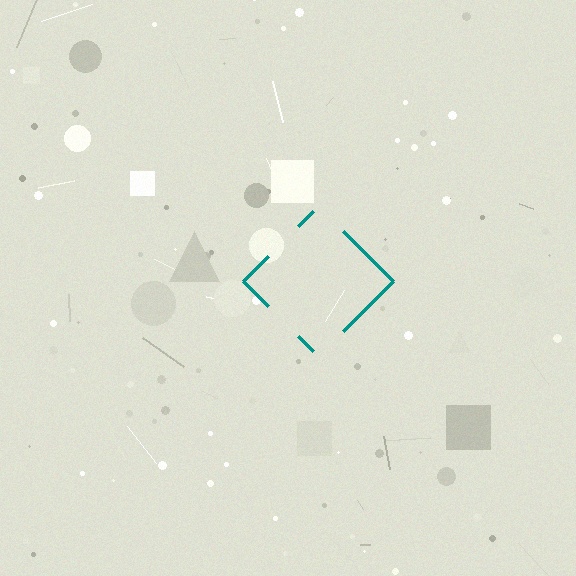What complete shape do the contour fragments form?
The contour fragments form a diamond.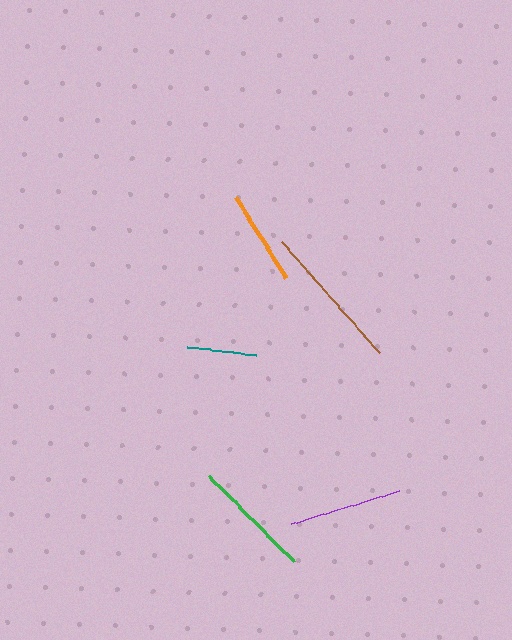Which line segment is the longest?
The brown line is the longest at approximately 149 pixels.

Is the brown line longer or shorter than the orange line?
The brown line is longer than the orange line.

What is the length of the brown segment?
The brown segment is approximately 149 pixels long.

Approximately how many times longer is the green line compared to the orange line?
The green line is approximately 1.3 times the length of the orange line.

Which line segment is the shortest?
The teal line is the shortest at approximately 69 pixels.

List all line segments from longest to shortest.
From longest to shortest: brown, green, purple, orange, teal.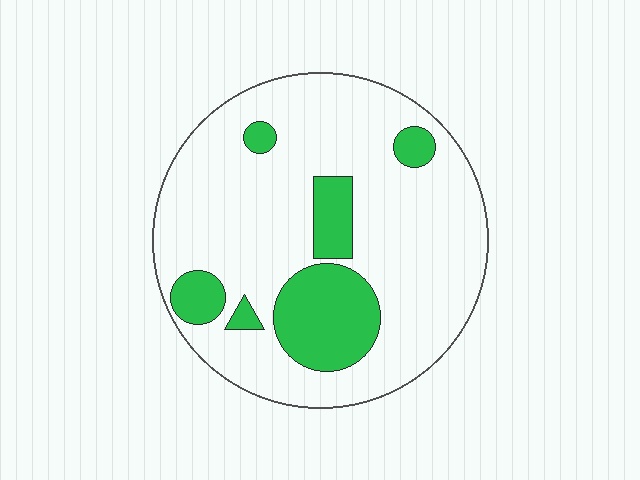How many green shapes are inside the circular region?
6.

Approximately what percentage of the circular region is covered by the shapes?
Approximately 20%.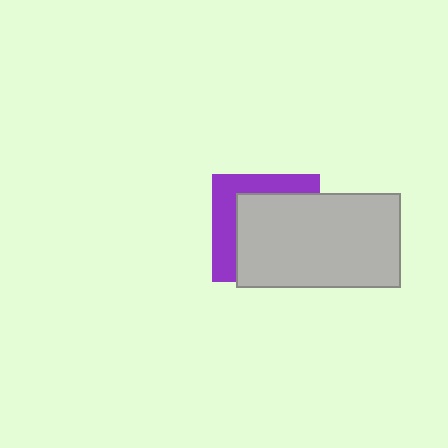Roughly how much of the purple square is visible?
A small part of it is visible (roughly 37%).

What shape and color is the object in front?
The object in front is a light gray rectangle.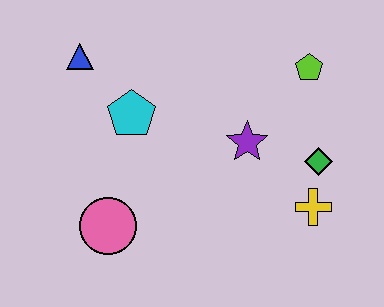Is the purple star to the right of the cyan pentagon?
Yes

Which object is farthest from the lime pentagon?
The pink circle is farthest from the lime pentagon.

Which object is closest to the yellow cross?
The green diamond is closest to the yellow cross.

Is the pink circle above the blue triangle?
No